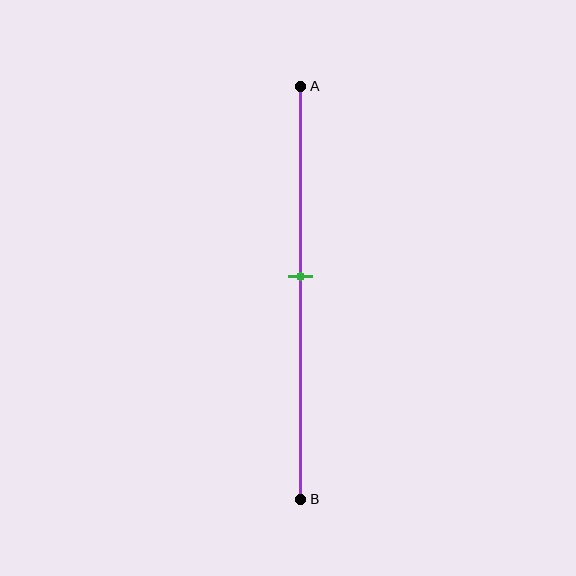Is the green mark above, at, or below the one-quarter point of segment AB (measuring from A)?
The green mark is below the one-quarter point of segment AB.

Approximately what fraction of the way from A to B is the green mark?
The green mark is approximately 45% of the way from A to B.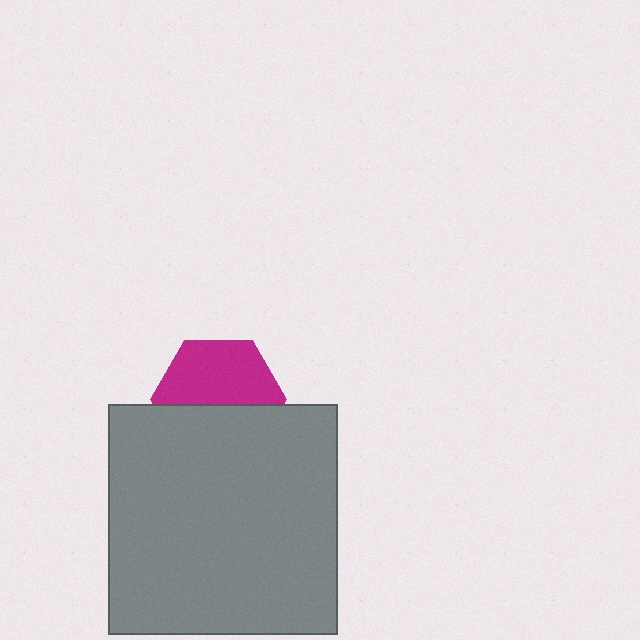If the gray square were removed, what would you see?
You would see the complete magenta hexagon.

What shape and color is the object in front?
The object in front is a gray square.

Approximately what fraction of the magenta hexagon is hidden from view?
Roughly 46% of the magenta hexagon is hidden behind the gray square.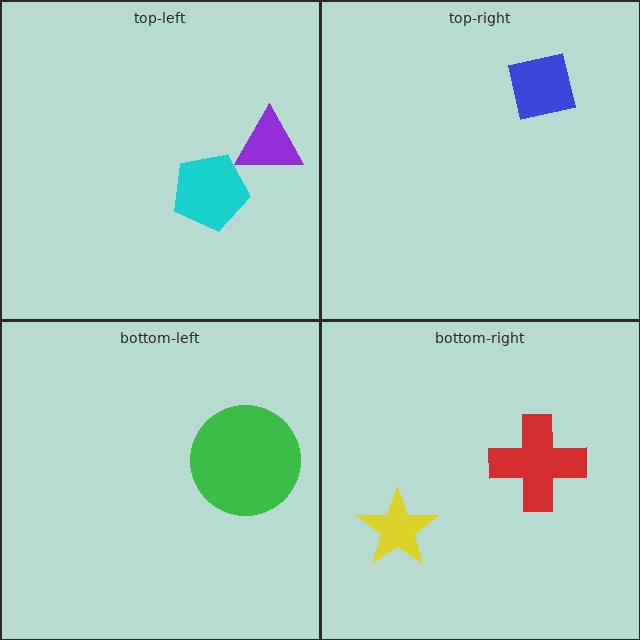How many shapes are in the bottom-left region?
1.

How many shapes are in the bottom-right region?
2.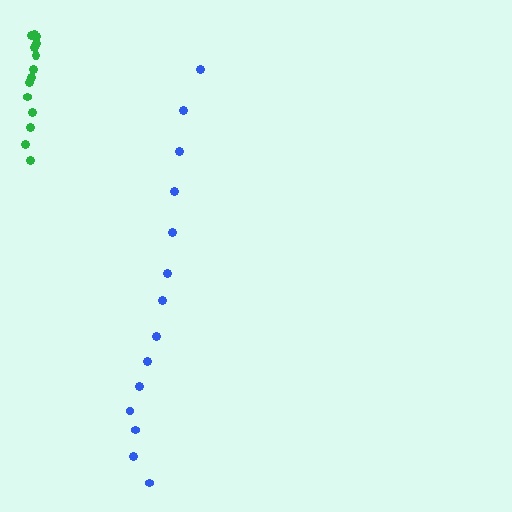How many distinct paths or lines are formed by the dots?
There are 2 distinct paths.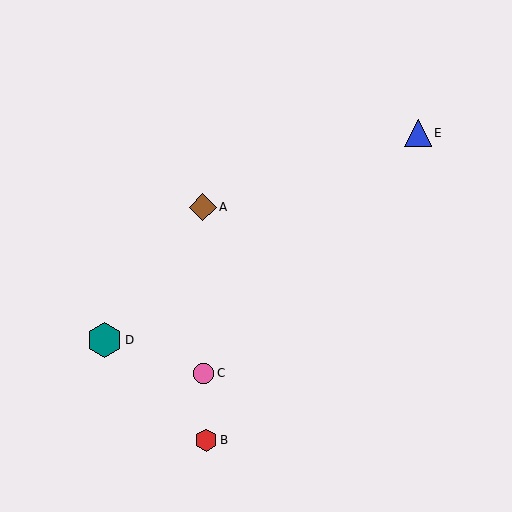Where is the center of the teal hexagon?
The center of the teal hexagon is at (104, 340).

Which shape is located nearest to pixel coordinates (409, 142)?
The blue triangle (labeled E) at (418, 133) is nearest to that location.